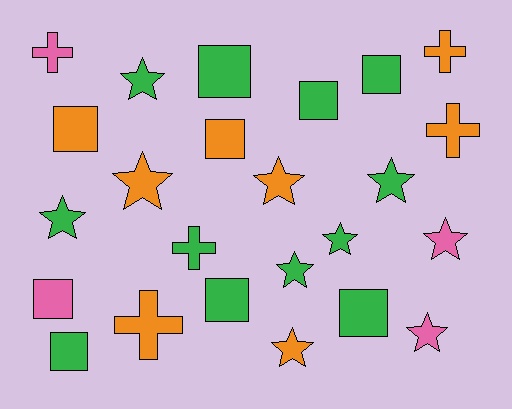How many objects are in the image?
There are 24 objects.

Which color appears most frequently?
Green, with 12 objects.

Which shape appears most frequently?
Star, with 10 objects.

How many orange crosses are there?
There are 3 orange crosses.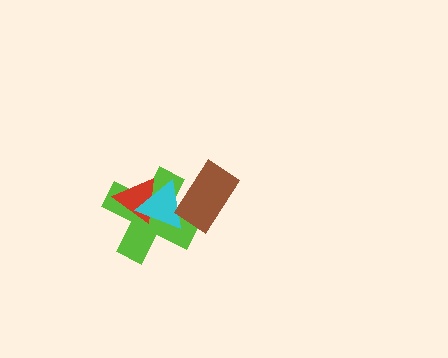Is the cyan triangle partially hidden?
Yes, it is partially covered by another shape.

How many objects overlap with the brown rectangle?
2 objects overlap with the brown rectangle.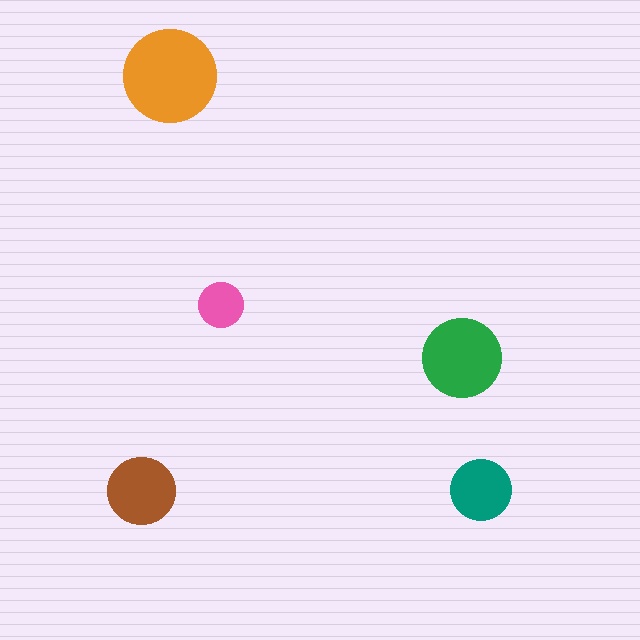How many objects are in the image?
There are 5 objects in the image.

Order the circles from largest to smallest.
the orange one, the green one, the brown one, the teal one, the pink one.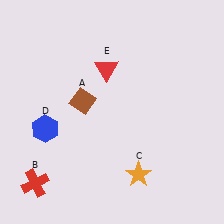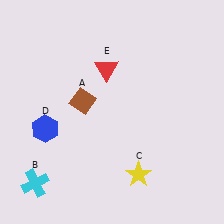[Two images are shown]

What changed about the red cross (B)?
In Image 1, B is red. In Image 2, it changed to cyan.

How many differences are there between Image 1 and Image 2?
There are 2 differences between the two images.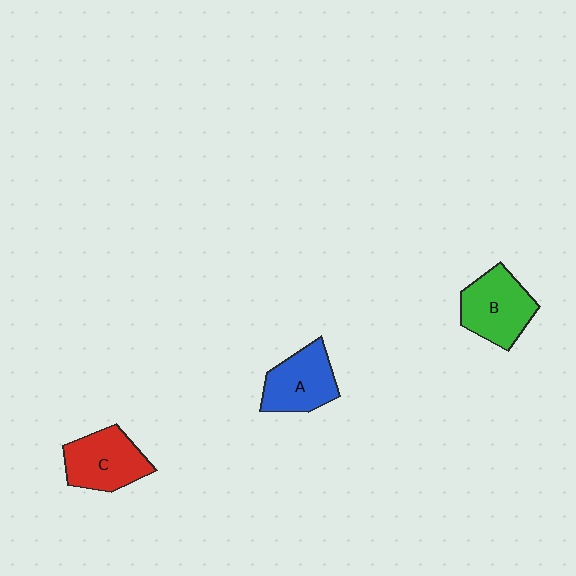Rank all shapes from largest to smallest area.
From largest to smallest: B (green), C (red), A (blue).